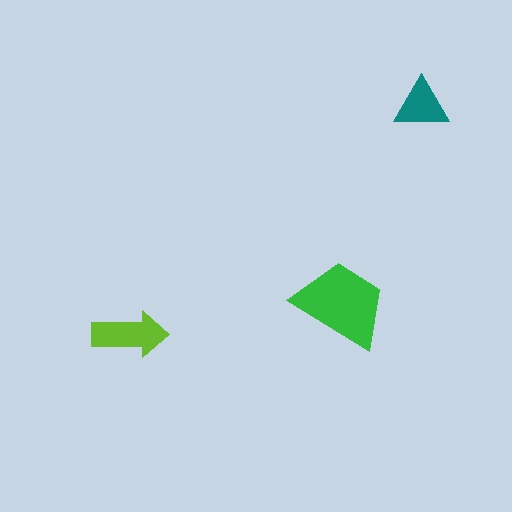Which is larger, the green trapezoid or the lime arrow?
The green trapezoid.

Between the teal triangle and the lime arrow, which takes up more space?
The lime arrow.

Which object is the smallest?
The teal triangle.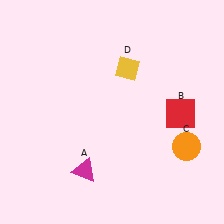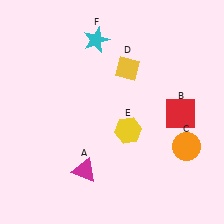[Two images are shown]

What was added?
A yellow hexagon (E), a cyan star (F) were added in Image 2.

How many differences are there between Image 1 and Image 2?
There are 2 differences between the two images.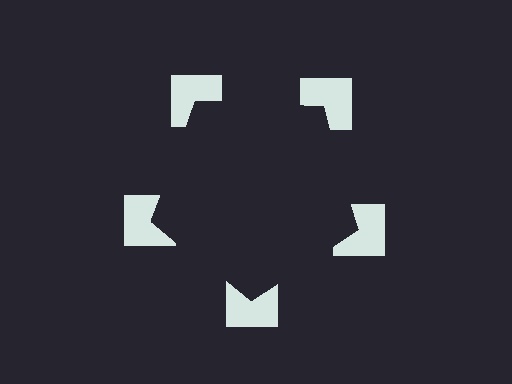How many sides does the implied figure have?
5 sides.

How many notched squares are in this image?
There are 5 — one at each vertex of the illusory pentagon.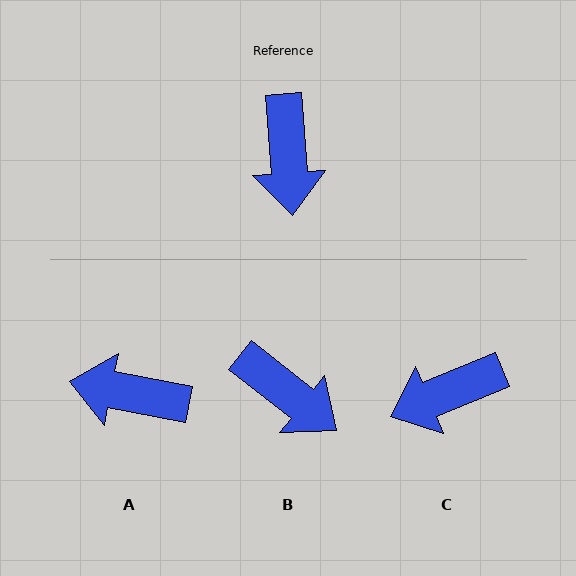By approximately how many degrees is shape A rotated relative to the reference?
Approximately 105 degrees clockwise.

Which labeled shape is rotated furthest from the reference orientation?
A, about 105 degrees away.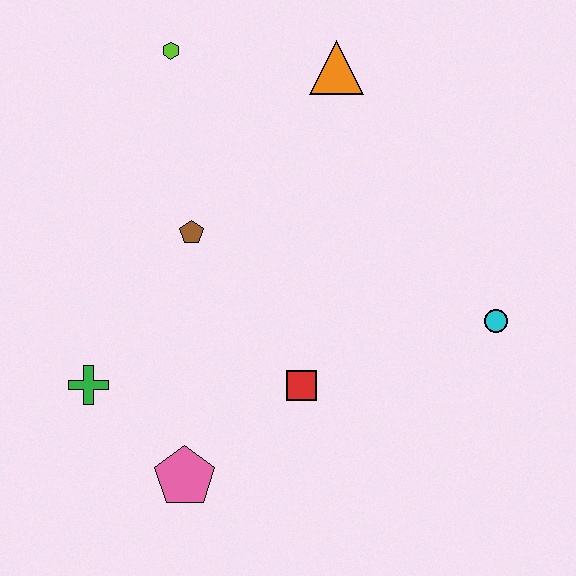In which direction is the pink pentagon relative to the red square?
The pink pentagon is to the left of the red square.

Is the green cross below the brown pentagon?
Yes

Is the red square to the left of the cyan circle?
Yes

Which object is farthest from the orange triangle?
The pink pentagon is farthest from the orange triangle.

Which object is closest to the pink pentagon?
The green cross is closest to the pink pentagon.